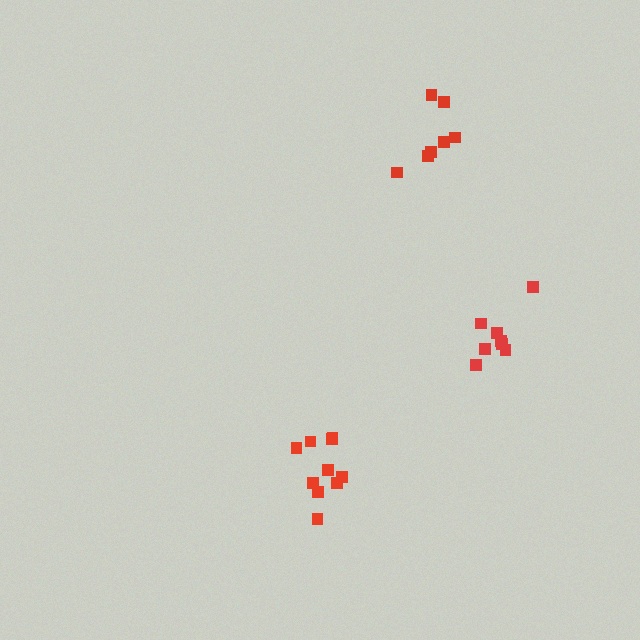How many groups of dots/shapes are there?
There are 3 groups.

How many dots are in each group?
Group 1: 7 dots, Group 2: 10 dots, Group 3: 8 dots (25 total).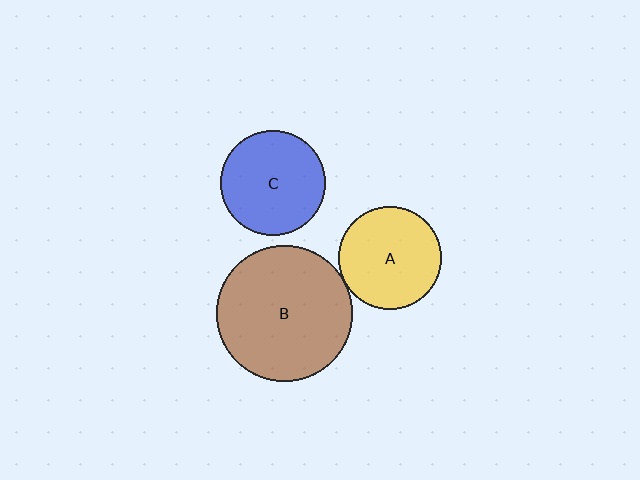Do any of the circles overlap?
No, none of the circles overlap.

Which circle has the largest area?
Circle B (brown).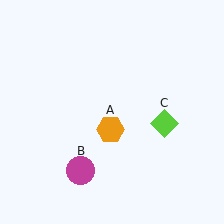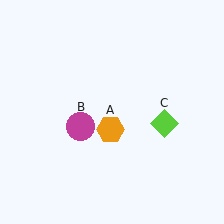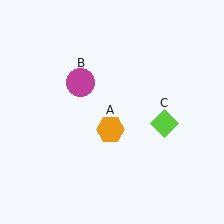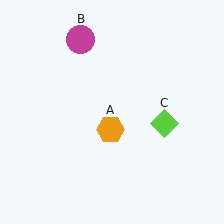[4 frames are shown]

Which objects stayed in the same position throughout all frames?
Orange hexagon (object A) and lime diamond (object C) remained stationary.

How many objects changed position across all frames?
1 object changed position: magenta circle (object B).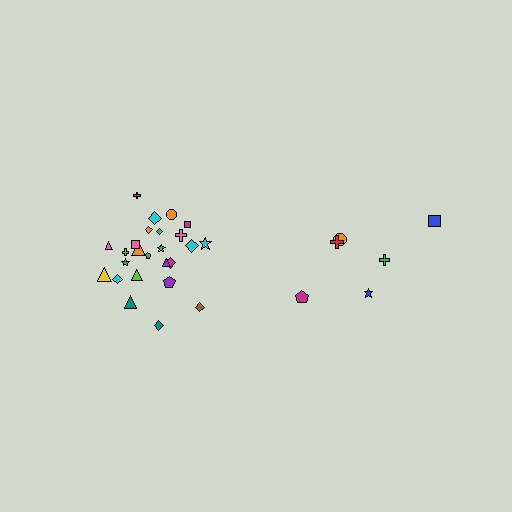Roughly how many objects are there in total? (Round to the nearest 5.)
Roughly 30 objects in total.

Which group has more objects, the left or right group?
The left group.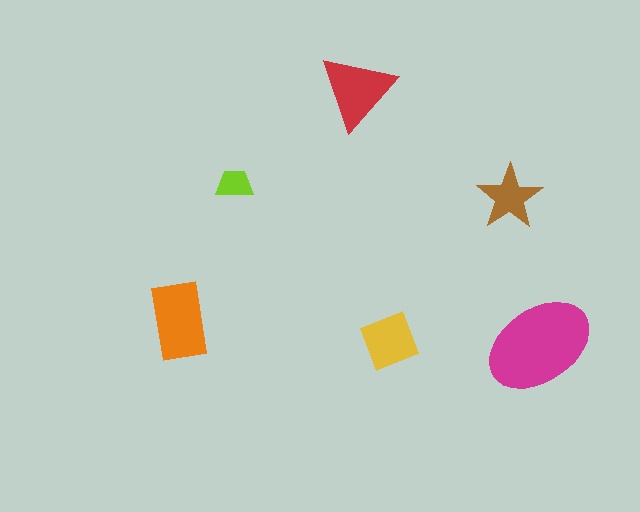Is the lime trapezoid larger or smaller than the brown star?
Smaller.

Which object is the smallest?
The lime trapezoid.